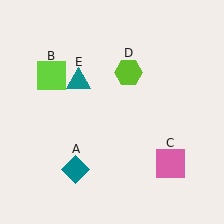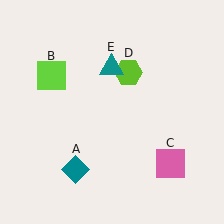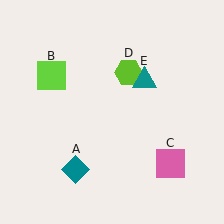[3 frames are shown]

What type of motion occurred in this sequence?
The teal triangle (object E) rotated clockwise around the center of the scene.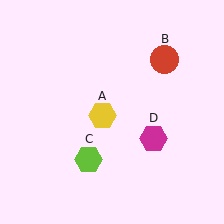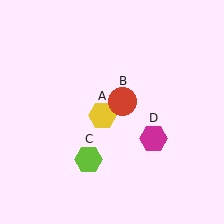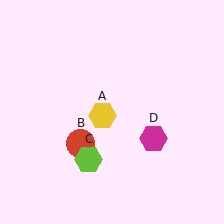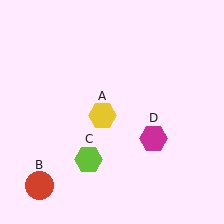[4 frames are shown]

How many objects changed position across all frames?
1 object changed position: red circle (object B).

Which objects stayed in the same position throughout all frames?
Yellow hexagon (object A) and lime hexagon (object C) and magenta hexagon (object D) remained stationary.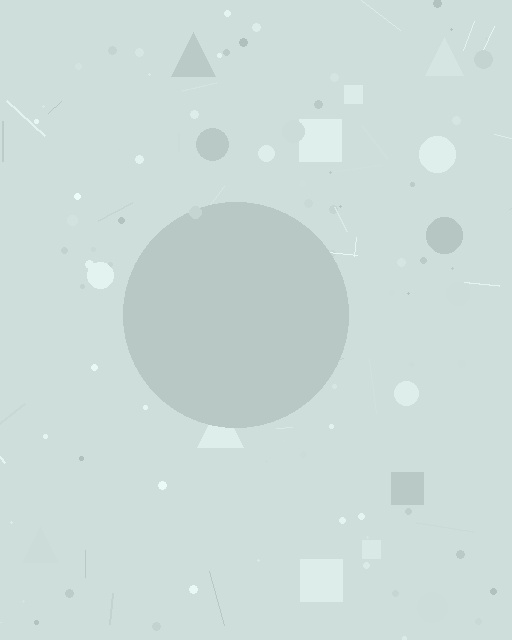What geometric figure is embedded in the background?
A circle is embedded in the background.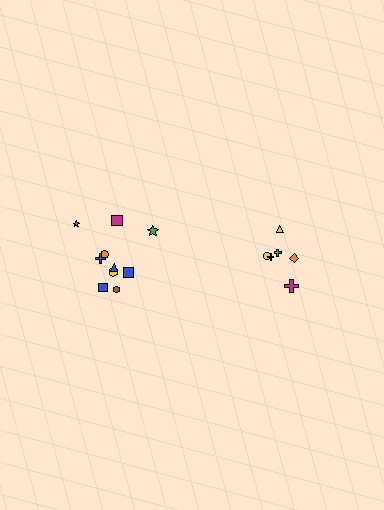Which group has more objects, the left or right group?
The left group.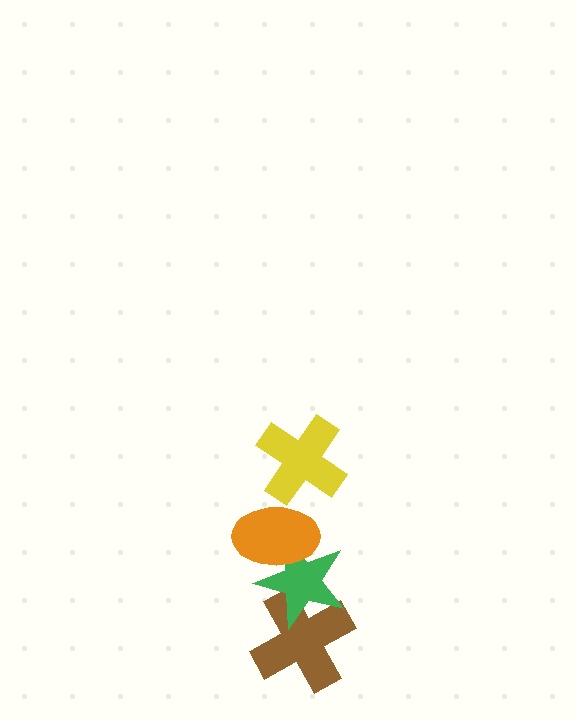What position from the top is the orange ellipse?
The orange ellipse is 2nd from the top.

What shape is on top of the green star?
The orange ellipse is on top of the green star.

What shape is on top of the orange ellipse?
The yellow cross is on top of the orange ellipse.